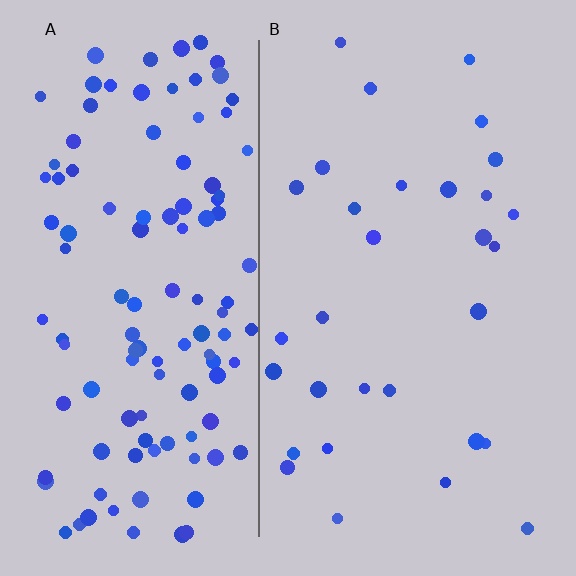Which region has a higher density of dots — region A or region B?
A (the left).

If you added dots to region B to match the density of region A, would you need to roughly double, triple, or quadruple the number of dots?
Approximately quadruple.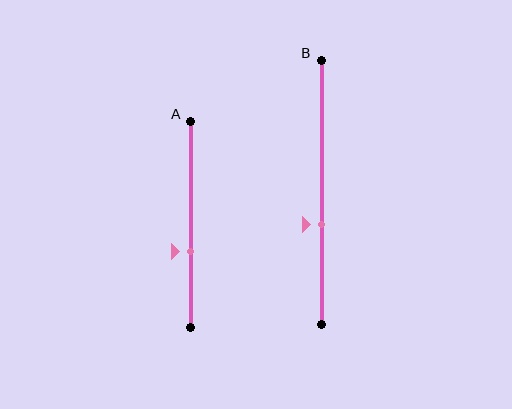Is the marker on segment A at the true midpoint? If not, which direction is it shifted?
No, the marker on segment A is shifted downward by about 13% of the segment length.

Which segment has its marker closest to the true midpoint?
Segment B has its marker closest to the true midpoint.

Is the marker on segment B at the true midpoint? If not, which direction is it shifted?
No, the marker on segment B is shifted downward by about 12% of the segment length.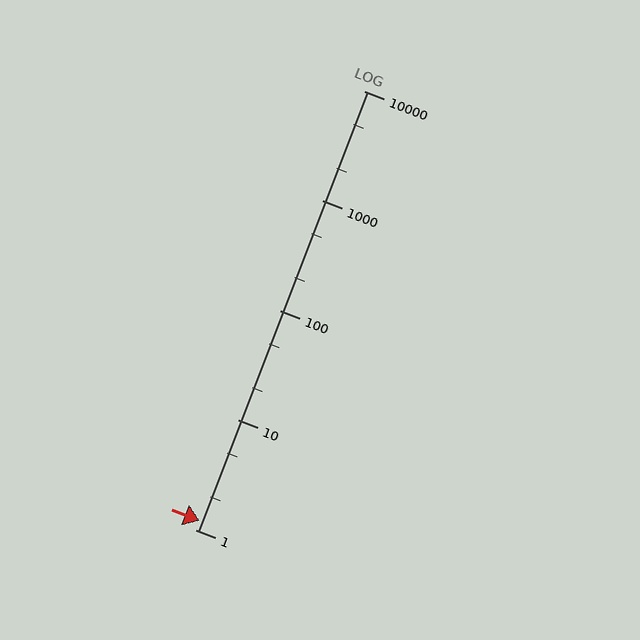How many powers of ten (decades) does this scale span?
The scale spans 4 decades, from 1 to 10000.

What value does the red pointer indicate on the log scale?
The pointer indicates approximately 1.2.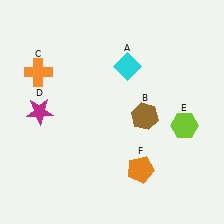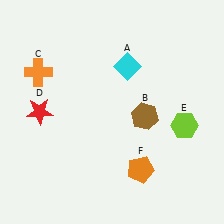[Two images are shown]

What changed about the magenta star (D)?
In Image 1, D is magenta. In Image 2, it changed to red.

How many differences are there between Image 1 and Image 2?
There is 1 difference between the two images.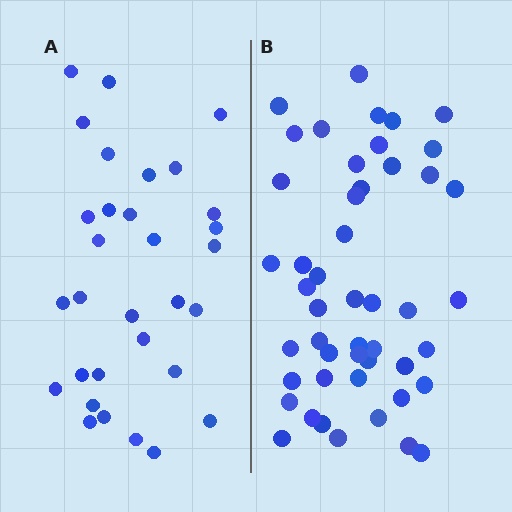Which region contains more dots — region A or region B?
Region B (the right region) has more dots.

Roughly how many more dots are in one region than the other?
Region B has approximately 15 more dots than region A.